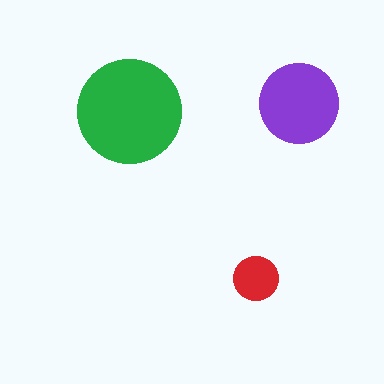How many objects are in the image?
There are 3 objects in the image.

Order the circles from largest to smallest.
the green one, the purple one, the red one.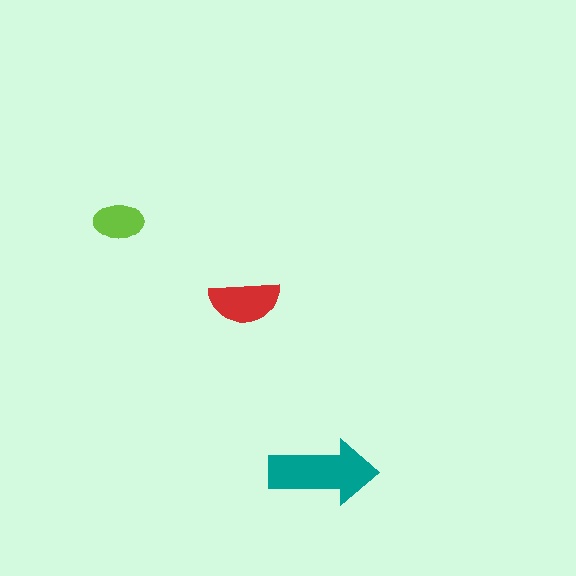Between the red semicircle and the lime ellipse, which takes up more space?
The red semicircle.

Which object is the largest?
The teal arrow.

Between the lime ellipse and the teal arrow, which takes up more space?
The teal arrow.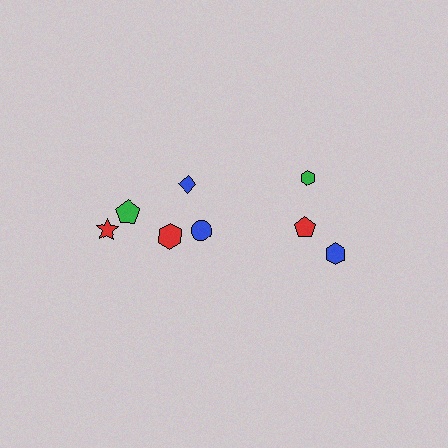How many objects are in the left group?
There are 5 objects.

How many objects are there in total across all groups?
There are 8 objects.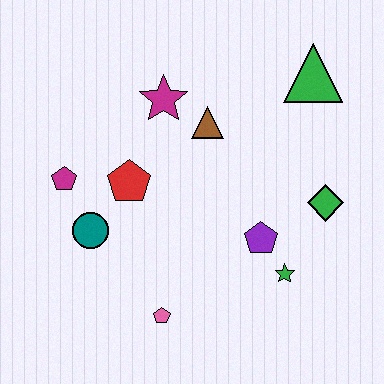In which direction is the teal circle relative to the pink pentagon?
The teal circle is above the pink pentagon.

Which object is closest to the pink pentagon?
The teal circle is closest to the pink pentagon.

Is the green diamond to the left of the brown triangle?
No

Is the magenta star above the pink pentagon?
Yes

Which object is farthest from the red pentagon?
The green triangle is farthest from the red pentagon.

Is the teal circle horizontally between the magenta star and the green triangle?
No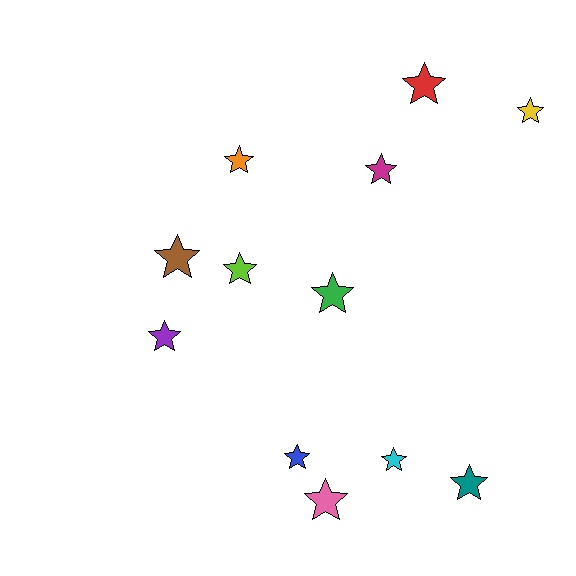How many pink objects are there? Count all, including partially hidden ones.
There is 1 pink object.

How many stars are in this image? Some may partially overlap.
There are 12 stars.